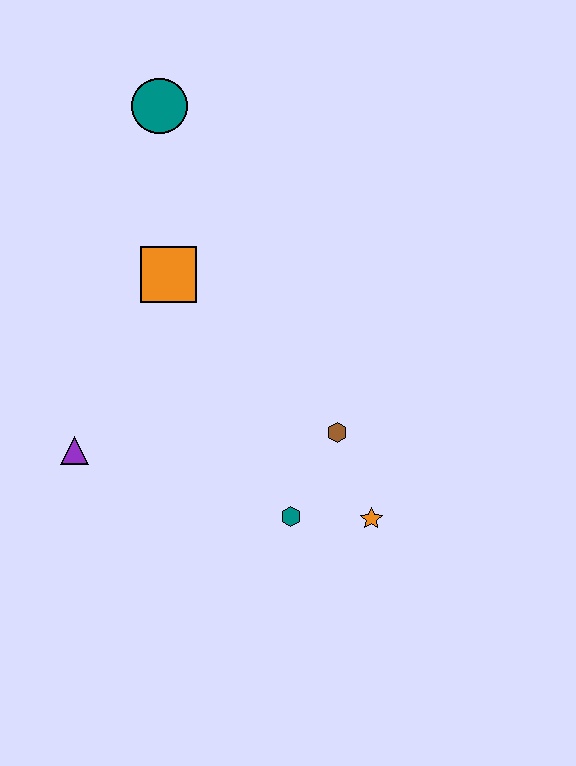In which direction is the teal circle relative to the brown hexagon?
The teal circle is above the brown hexagon.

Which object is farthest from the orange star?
The teal circle is farthest from the orange star.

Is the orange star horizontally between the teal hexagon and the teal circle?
No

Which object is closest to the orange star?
The teal hexagon is closest to the orange star.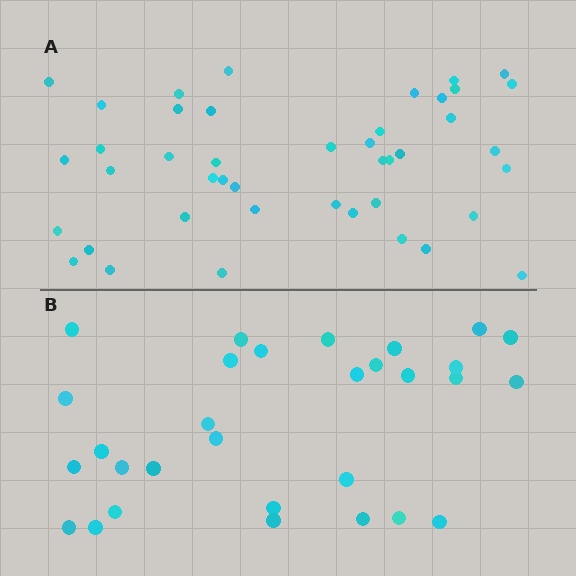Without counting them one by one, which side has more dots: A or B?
Region A (the top region) has more dots.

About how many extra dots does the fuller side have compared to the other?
Region A has approximately 15 more dots than region B.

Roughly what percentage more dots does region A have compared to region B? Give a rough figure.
About 45% more.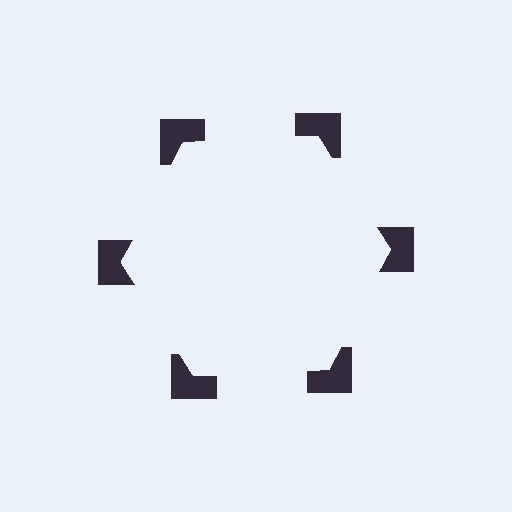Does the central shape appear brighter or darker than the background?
It typically appears slightly brighter than the background, even though no actual brightness change is drawn.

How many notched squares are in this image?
There are 6 — one at each vertex of the illusory hexagon.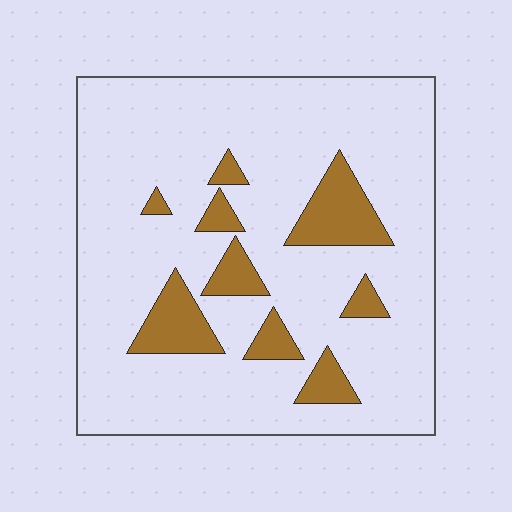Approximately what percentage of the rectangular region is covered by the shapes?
Approximately 15%.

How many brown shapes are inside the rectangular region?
9.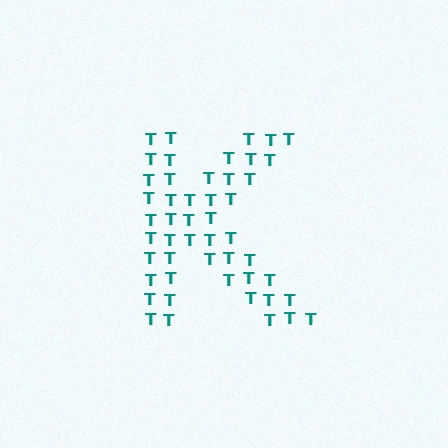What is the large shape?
The large shape is the letter K.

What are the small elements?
The small elements are letter T's.